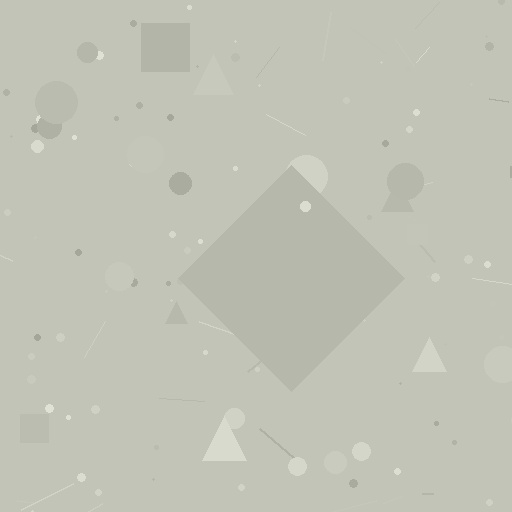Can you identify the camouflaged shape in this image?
The camouflaged shape is a diamond.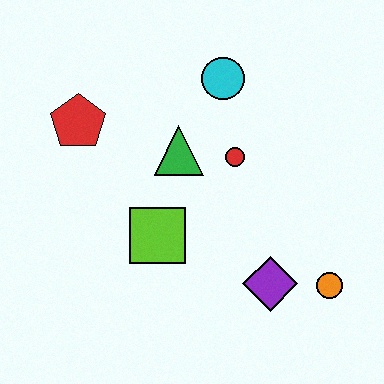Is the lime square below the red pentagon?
Yes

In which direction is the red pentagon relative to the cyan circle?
The red pentagon is to the left of the cyan circle.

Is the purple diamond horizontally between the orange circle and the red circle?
Yes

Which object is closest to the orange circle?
The purple diamond is closest to the orange circle.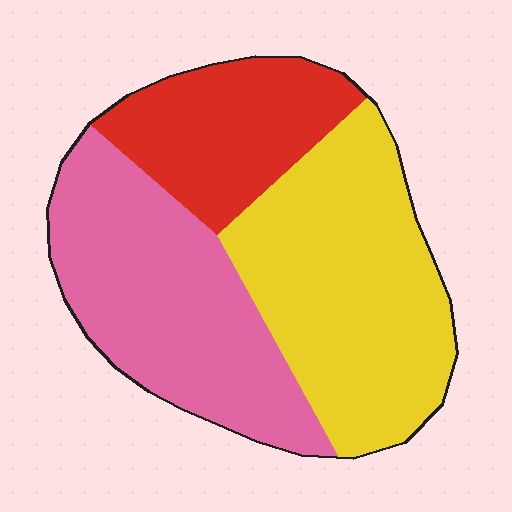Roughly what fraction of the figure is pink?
Pink takes up about three eighths (3/8) of the figure.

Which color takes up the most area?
Yellow, at roughly 40%.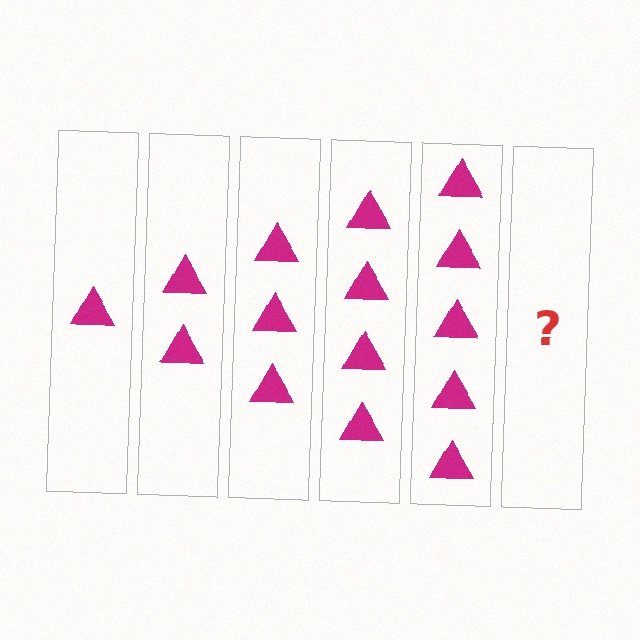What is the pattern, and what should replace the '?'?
The pattern is that each step adds one more triangle. The '?' should be 6 triangles.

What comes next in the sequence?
The next element should be 6 triangles.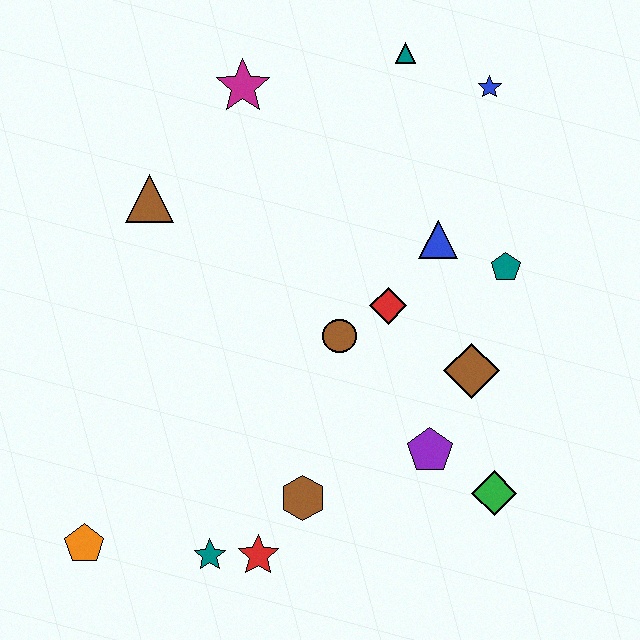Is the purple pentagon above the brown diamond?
No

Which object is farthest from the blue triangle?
The orange pentagon is farthest from the blue triangle.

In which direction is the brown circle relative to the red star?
The brown circle is above the red star.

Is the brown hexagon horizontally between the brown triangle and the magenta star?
No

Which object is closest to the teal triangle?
The blue star is closest to the teal triangle.